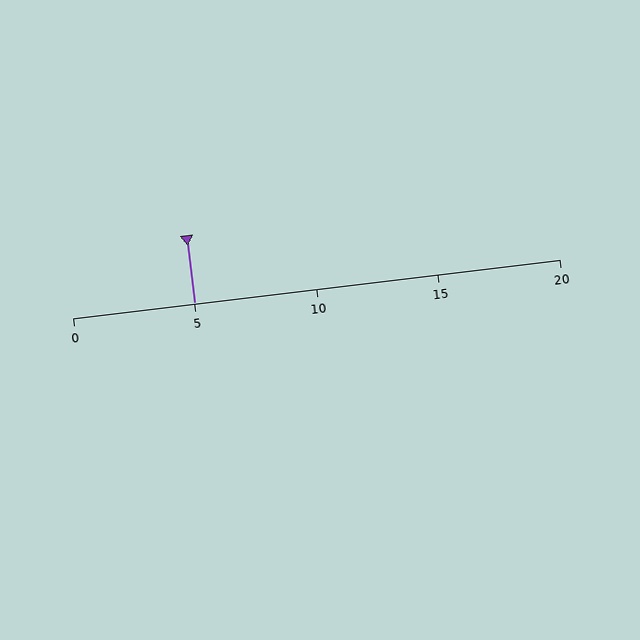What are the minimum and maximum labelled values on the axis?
The axis runs from 0 to 20.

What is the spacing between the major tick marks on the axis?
The major ticks are spaced 5 apart.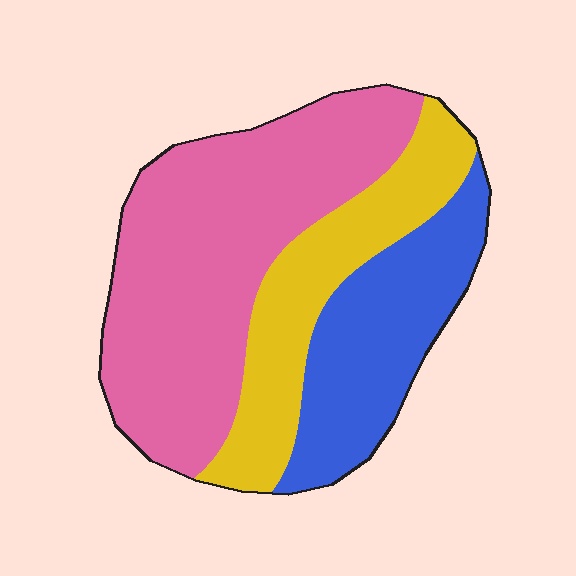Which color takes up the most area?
Pink, at roughly 50%.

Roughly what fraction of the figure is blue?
Blue takes up between a quarter and a half of the figure.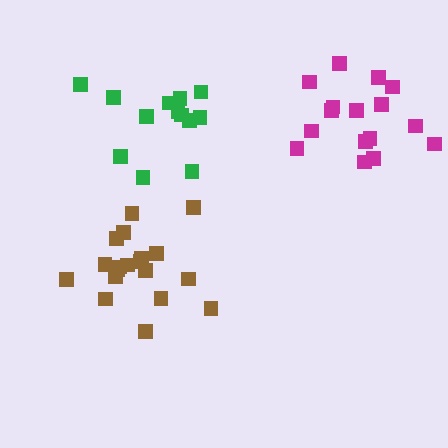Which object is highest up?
The magenta cluster is topmost.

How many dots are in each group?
Group 1: 13 dots, Group 2: 16 dots, Group 3: 19 dots (48 total).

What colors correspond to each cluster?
The clusters are colored: green, magenta, brown.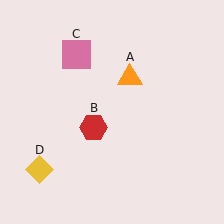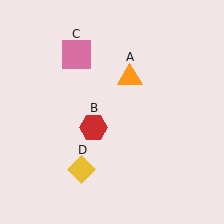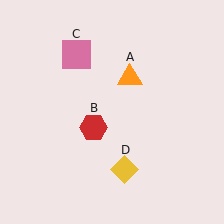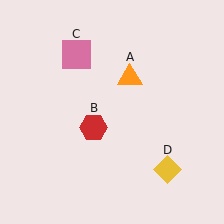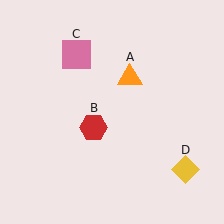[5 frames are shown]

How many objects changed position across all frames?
1 object changed position: yellow diamond (object D).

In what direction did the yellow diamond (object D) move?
The yellow diamond (object D) moved right.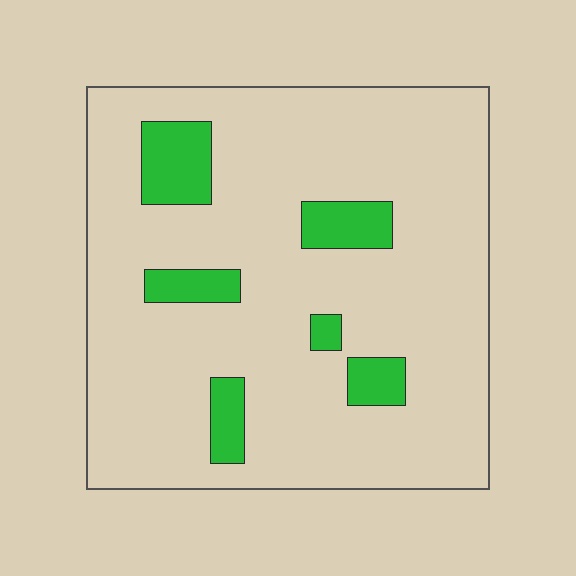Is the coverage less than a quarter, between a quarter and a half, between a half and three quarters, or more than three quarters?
Less than a quarter.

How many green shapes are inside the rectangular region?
6.